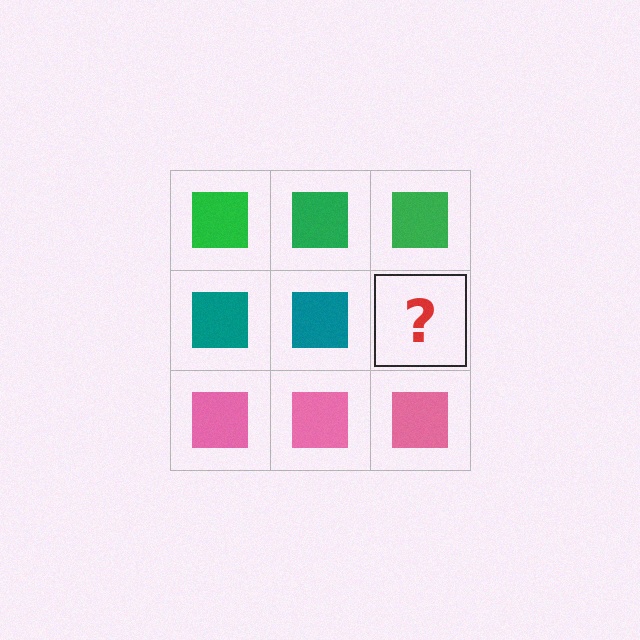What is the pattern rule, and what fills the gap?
The rule is that each row has a consistent color. The gap should be filled with a teal square.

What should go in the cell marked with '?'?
The missing cell should contain a teal square.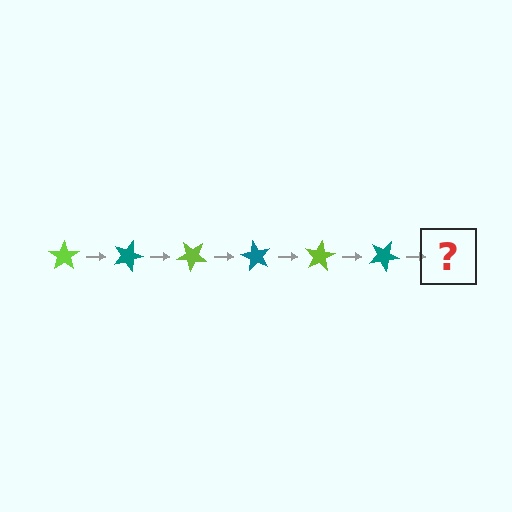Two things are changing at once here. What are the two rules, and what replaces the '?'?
The two rules are that it rotates 20 degrees each step and the color cycles through lime and teal. The '?' should be a lime star, rotated 120 degrees from the start.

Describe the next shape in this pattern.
It should be a lime star, rotated 120 degrees from the start.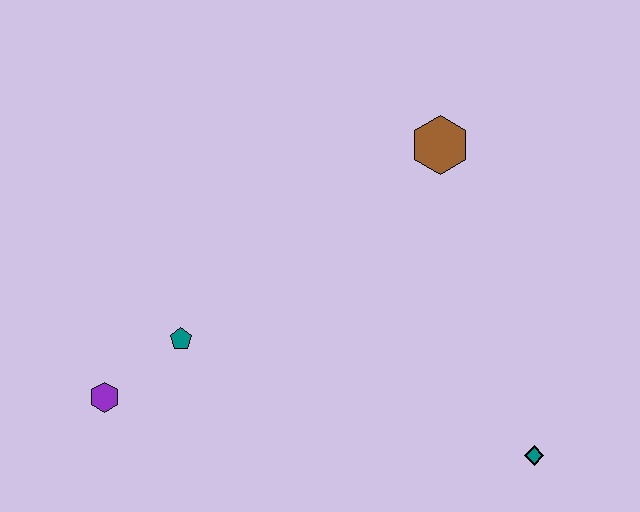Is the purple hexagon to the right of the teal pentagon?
No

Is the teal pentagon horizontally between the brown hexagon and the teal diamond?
No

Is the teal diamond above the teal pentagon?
No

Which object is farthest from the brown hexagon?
The purple hexagon is farthest from the brown hexagon.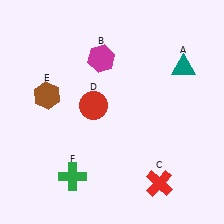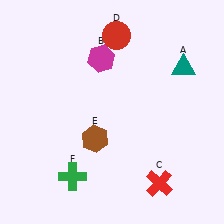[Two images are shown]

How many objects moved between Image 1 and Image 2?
2 objects moved between the two images.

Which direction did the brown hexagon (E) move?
The brown hexagon (E) moved right.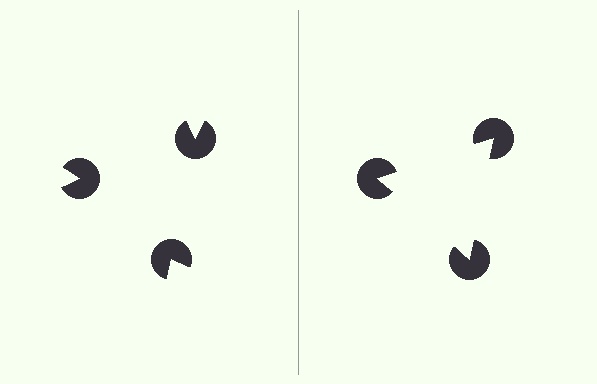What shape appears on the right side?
An illusory triangle.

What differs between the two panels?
The pac-man discs are positioned identically on both sides; only the wedge orientations differ. On the right they align to a triangle; on the left they are misaligned.